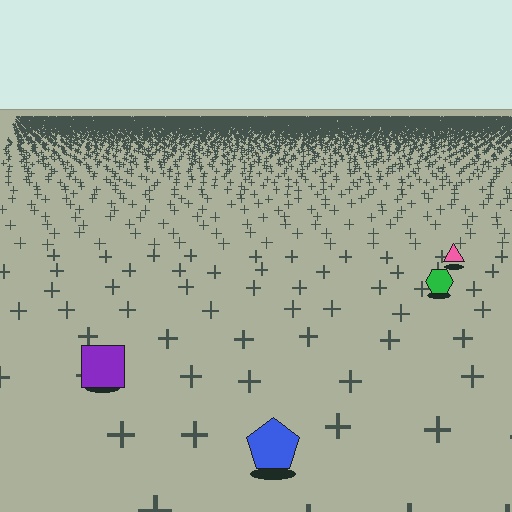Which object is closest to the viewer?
The blue pentagon is closest. The texture marks near it are larger and more spread out.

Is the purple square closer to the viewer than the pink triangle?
Yes. The purple square is closer — you can tell from the texture gradient: the ground texture is coarser near it.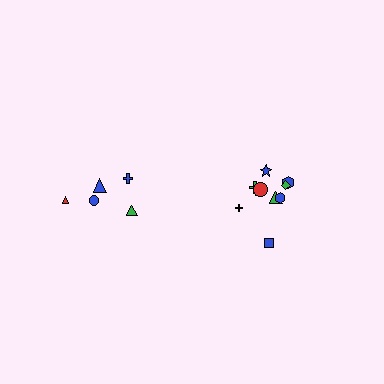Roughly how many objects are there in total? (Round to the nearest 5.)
Roughly 15 objects in total.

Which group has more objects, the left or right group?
The right group.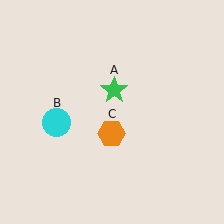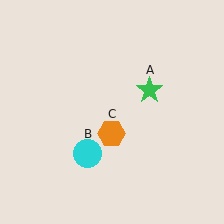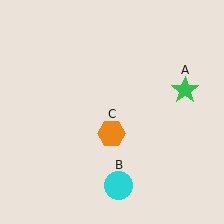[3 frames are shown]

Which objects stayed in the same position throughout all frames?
Orange hexagon (object C) remained stationary.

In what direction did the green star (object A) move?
The green star (object A) moved right.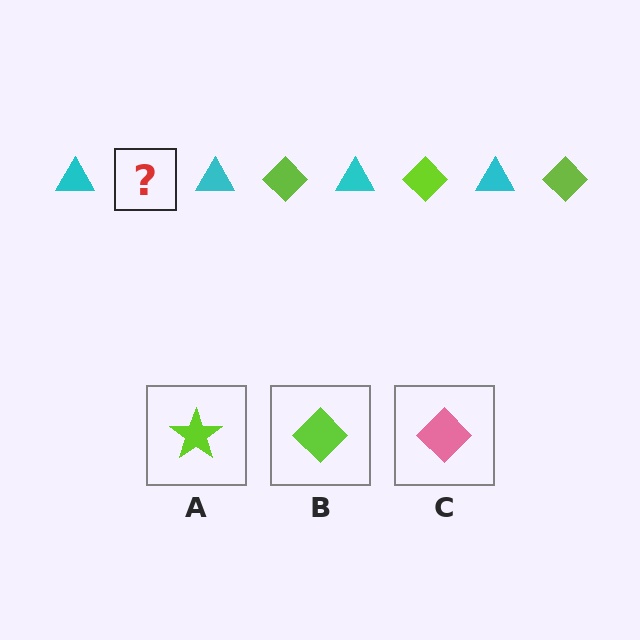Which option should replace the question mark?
Option B.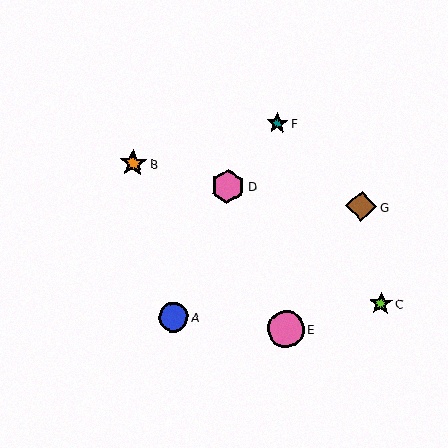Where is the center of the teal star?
The center of the teal star is at (277, 124).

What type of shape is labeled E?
Shape E is a pink circle.